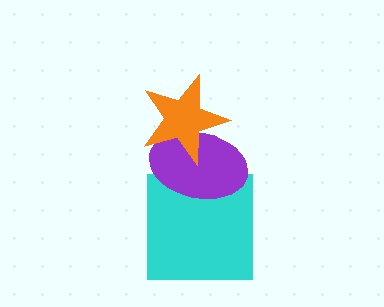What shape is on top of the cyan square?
The purple ellipse is on top of the cyan square.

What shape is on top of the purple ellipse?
The orange star is on top of the purple ellipse.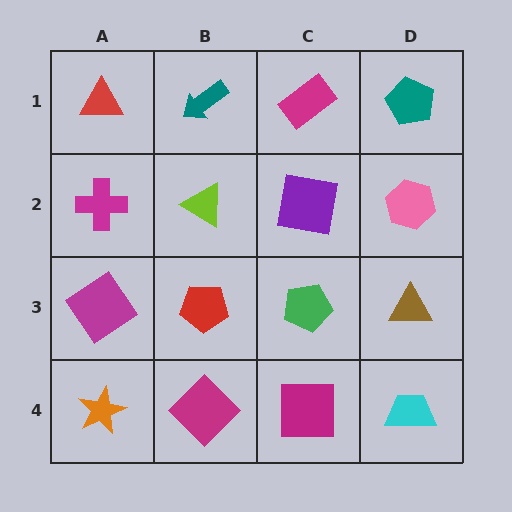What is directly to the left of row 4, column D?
A magenta square.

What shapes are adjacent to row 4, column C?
A green pentagon (row 3, column C), a magenta diamond (row 4, column B), a cyan trapezoid (row 4, column D).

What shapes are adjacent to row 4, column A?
A magenta diamond (row 3, column A), a magenta diamond (row 4, column B).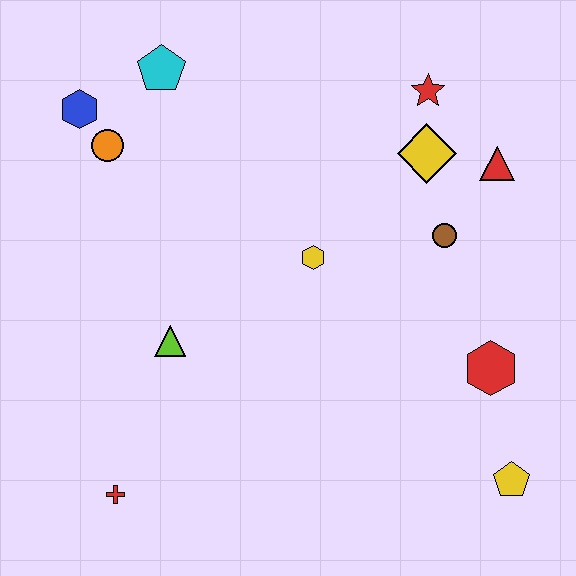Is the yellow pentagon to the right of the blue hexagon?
Yes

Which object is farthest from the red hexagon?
The blue hexagon is farthest from the red hexagon.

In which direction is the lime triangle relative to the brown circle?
The lime triangle is to the left of the brown circle.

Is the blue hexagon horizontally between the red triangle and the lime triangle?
No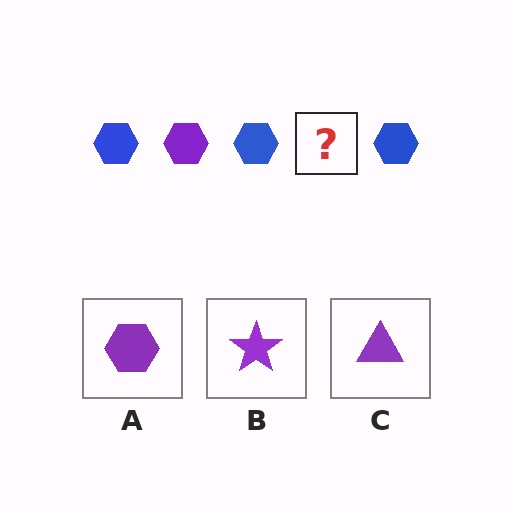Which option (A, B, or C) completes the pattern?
A.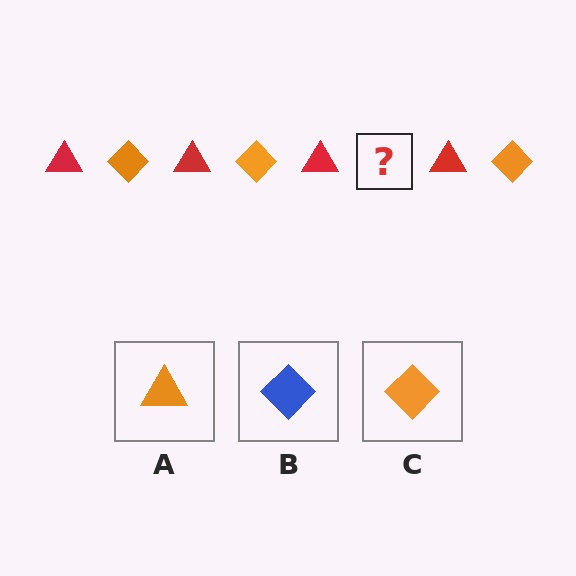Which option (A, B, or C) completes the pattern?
C.